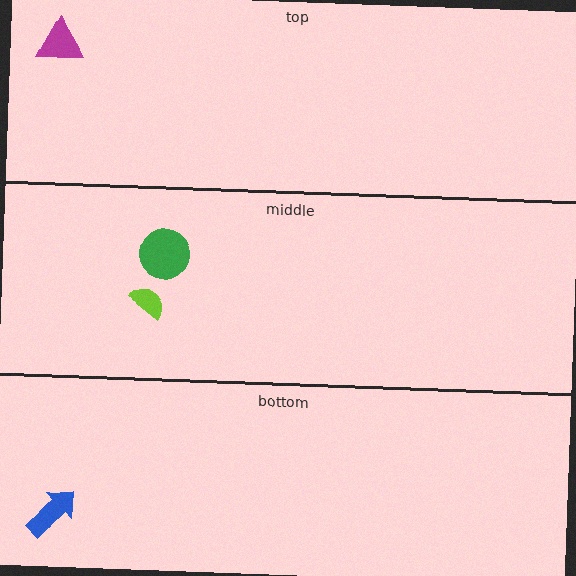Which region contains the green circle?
The middle region.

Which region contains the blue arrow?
The bottom region.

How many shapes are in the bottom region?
1.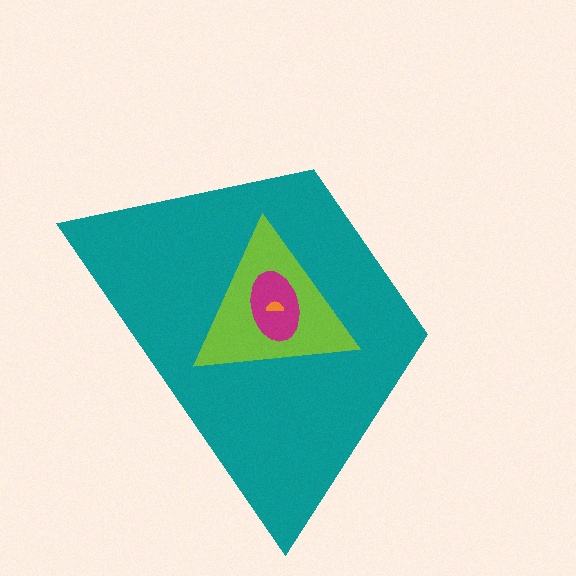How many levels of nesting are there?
4.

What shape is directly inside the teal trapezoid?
The lime triangle.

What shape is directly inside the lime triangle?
The magenta ellipse.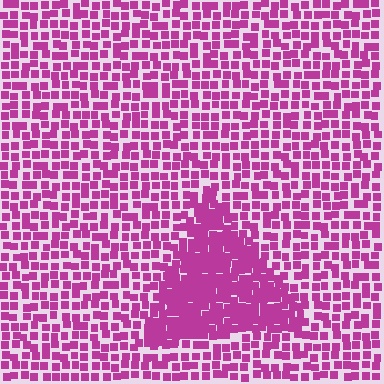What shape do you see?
I see a triangle.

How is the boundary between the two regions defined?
The boundary is defined by a change in element density (approximately 1.9x ratio). All elements are the same color, size, and shape.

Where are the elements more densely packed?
The elements are more densely packed inside the triangle boundary.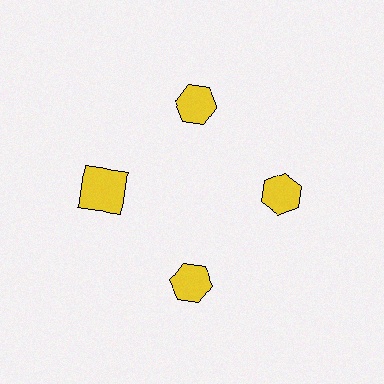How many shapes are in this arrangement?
There are 4 shapes arranged in a ring pattern.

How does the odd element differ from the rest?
It has a different shape: square instead of hexagon.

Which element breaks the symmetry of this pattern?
The yellow square at roughly the 9 o'clock position breaks the symmetry. All other shapes are yellow hexagons.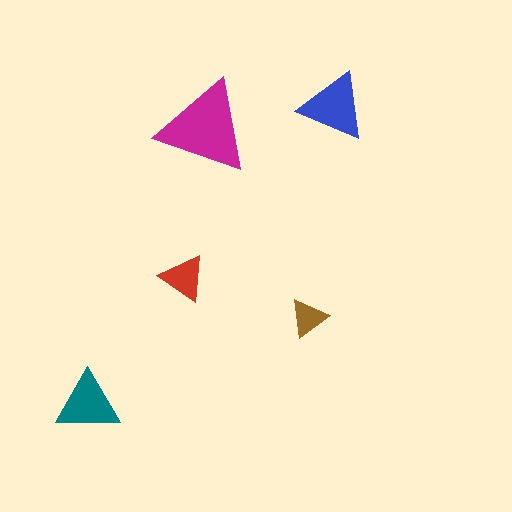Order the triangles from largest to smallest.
the magenta one, the blue one, the teal one, the red one, the brown one.